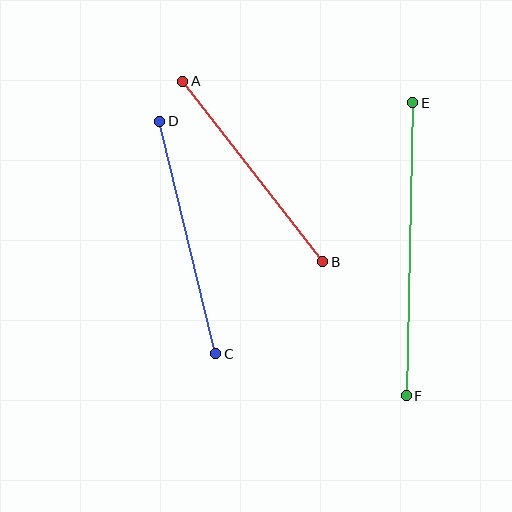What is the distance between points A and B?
The distance is approximately 229 pixels.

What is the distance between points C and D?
The distance is approximately 239 pixels.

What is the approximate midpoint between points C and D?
The midpoint is at approximately (188, 238) pixels.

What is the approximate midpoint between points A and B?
The midpoint is at approximately (253, 172) pixels.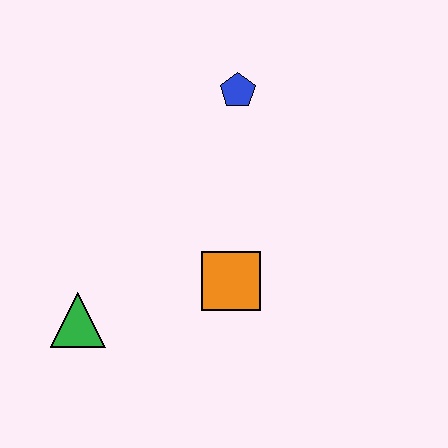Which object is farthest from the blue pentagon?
The green triangle is farthest from the blue pentagon.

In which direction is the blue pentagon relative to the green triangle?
The blue pentagon is above the green triangle.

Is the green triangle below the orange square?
Yes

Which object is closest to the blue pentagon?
The orange square is closest to the blue pentagon.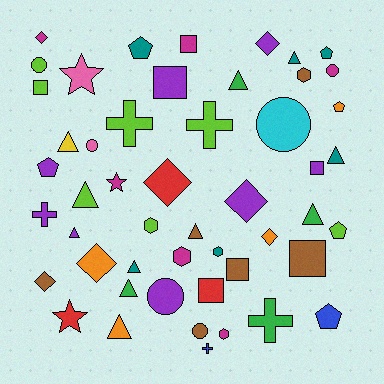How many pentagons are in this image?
There are 6 pentagons.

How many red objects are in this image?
There are 3 red objects.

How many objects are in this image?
There are 50 objects.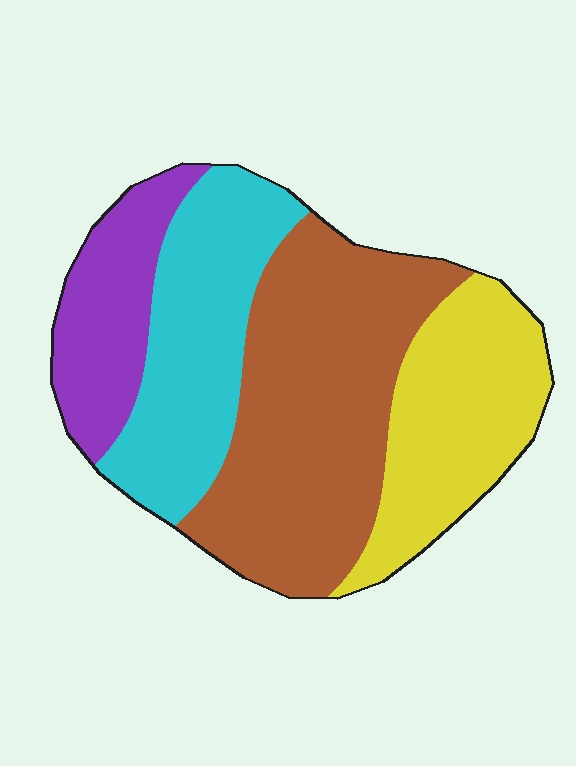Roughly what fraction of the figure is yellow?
Yellow takes up about one quarter (1/4) of the figure.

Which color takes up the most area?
Brown, at roughly 40%.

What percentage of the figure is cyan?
Cyan covers roughly 25% of the figure.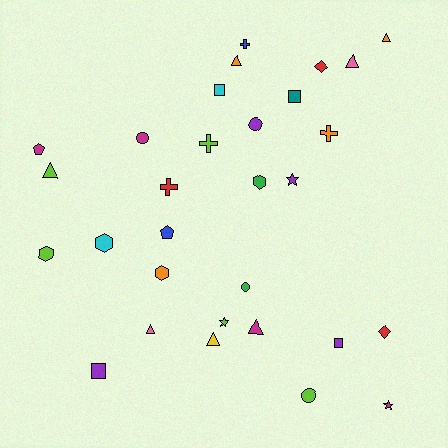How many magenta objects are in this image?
There are 4 magenta objects.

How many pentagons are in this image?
There are 2 pentagons.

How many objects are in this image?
There are 30 objects.